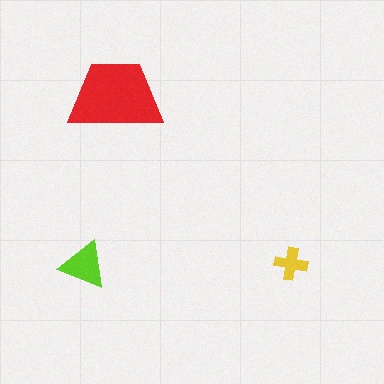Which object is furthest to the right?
The yellow cross is rightmost.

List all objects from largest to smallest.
The red trapezoid, the lime triangle, the yellow cross.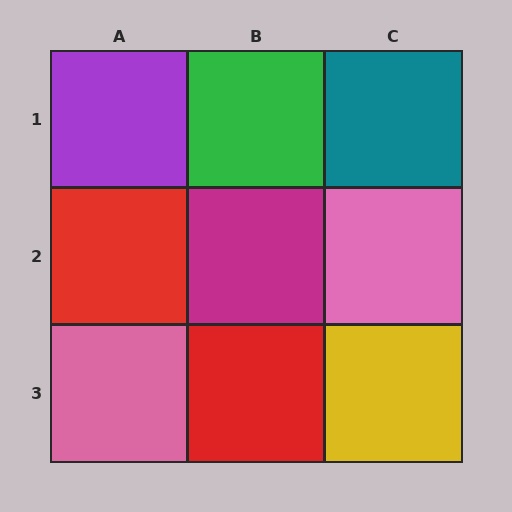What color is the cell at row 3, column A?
Pink.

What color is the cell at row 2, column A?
Red.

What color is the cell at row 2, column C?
Pink.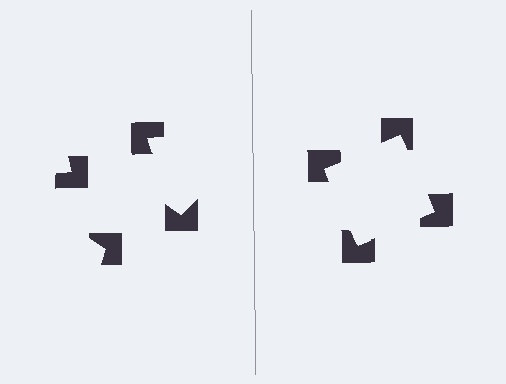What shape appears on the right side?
An illusory square.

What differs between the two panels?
The notched squares are positioned identically on both sides; only the wedge orientations differ. On the right they align to a square; on the left they are misaligned.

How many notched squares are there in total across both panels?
8 — 4 on each side.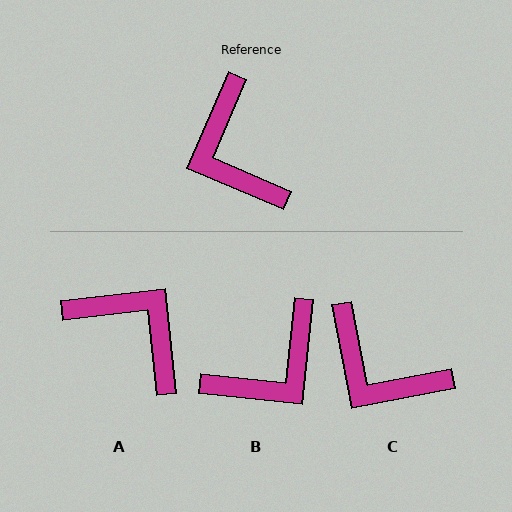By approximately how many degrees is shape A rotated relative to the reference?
Approximately 150 degrees clockwise.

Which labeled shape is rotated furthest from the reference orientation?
A, about 150 degrees away.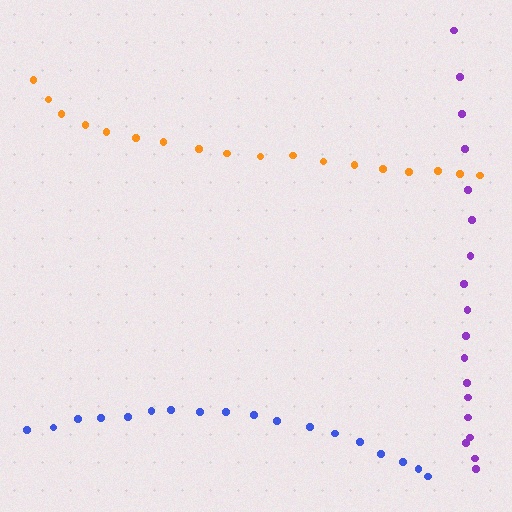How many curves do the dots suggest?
There are 3 distinct paths.